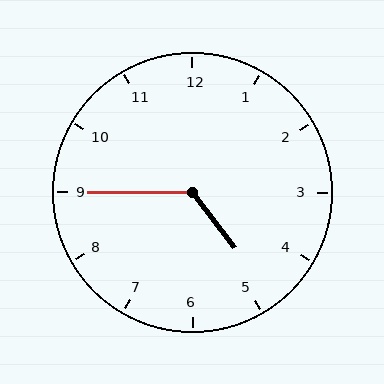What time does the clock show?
4:45.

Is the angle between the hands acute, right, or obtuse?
It is obtuse.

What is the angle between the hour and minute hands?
Approximately 128 degrees.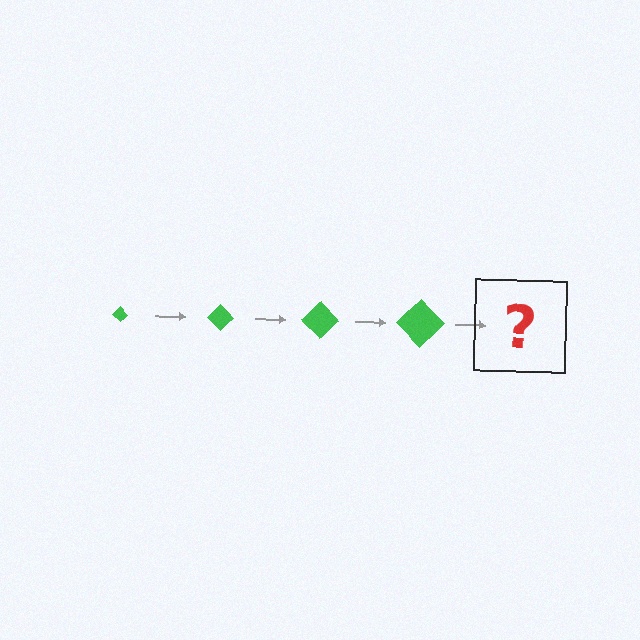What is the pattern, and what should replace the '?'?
The pattern is that the diamond gets progressively larger each step. The '?' should be a green diamond, larger than the previous one.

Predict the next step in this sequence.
The next step is a green diamond, larger than the previous one.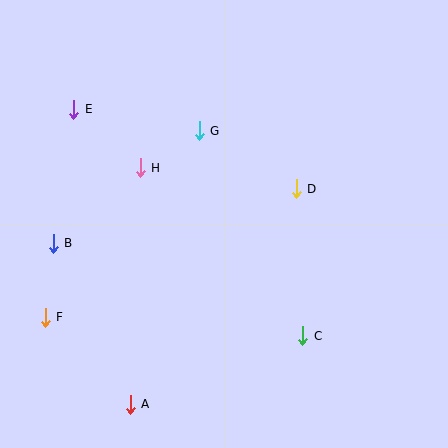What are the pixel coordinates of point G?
Point G is at (199, 131).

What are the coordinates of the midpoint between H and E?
The midpoint between H and E is at (107, 139).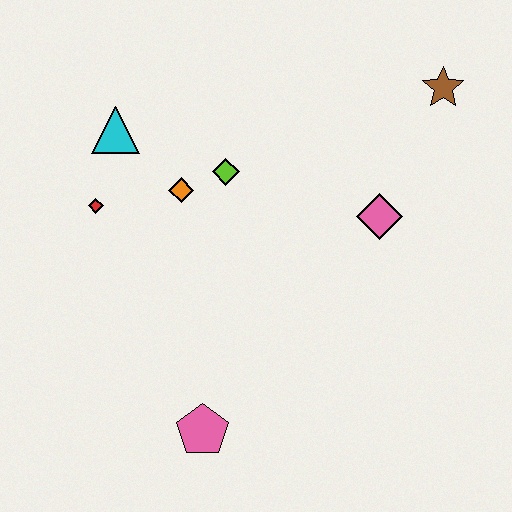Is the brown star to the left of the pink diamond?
No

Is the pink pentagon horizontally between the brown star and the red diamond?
Yes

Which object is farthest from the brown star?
The pink pentagon is farthest from the brown star.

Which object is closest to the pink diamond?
The brown star is closest to the pink diamond.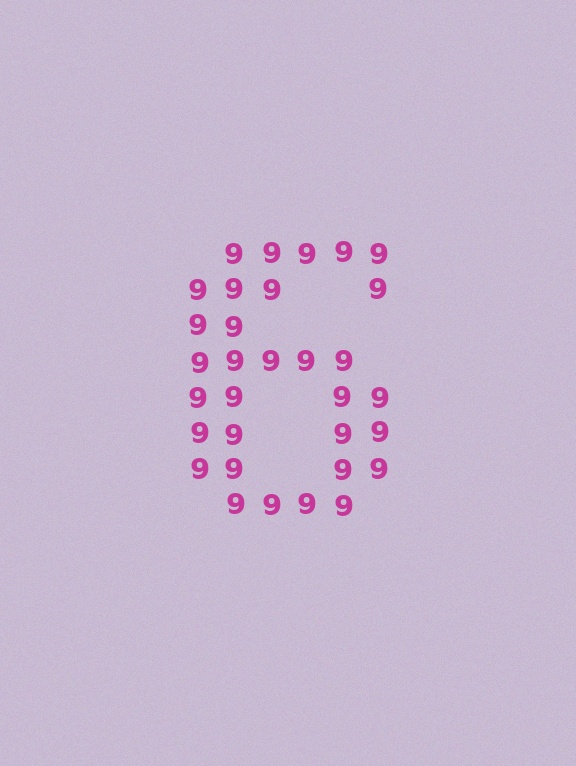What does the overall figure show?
The overall figure shows the digit 6.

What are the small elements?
The small elements are digit 9's.